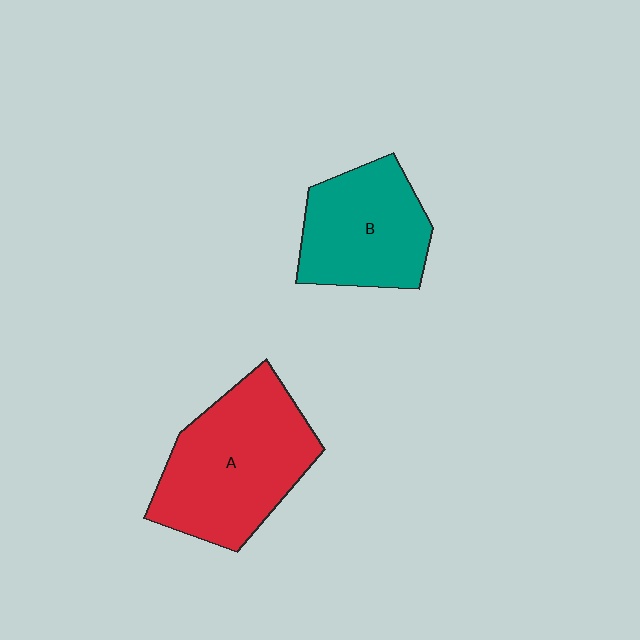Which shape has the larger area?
Shape A (red).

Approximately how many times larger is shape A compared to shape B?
Approximately 1.4 times.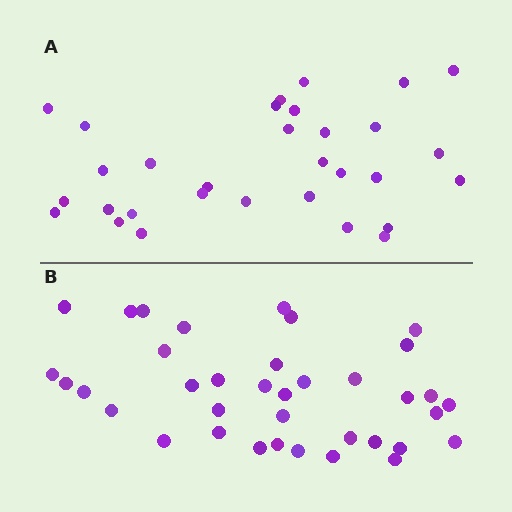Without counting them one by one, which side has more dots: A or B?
Region B (the bottom region) has more dots.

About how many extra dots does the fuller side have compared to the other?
Region B has about 6 more dots than region A.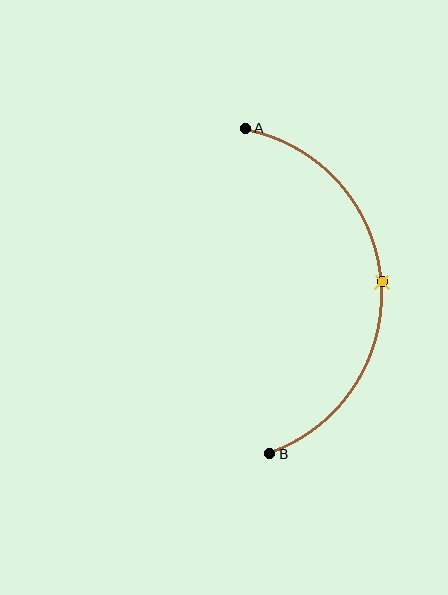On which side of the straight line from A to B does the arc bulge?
The arc bulges to the right of the straight line connecting A and B.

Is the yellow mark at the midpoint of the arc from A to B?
Yes. The yellow mark lies on the arc at equal arc-length from both A and B — it is the arc midpoint.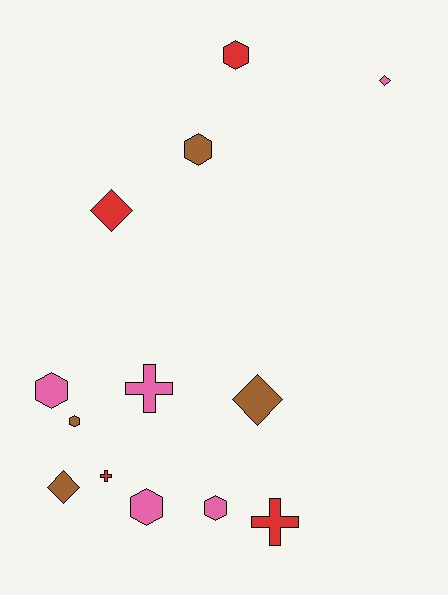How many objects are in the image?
There are 13 objects.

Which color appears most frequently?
Pink, with 5 objects.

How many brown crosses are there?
There are no brown crosses.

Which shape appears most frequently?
Hexagon, with 6 objects.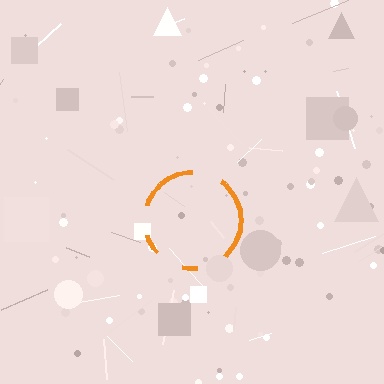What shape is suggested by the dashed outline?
The dashed outline suggests a circle.